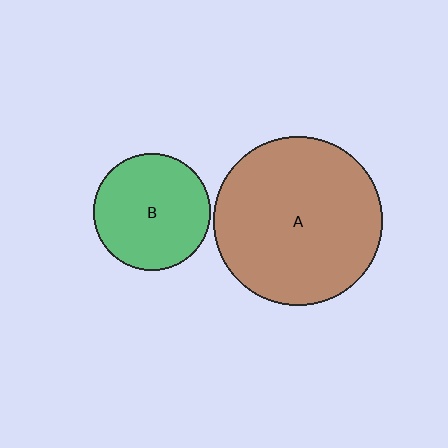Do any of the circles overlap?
No, none of the circles overlap.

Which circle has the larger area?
Circle A (brown).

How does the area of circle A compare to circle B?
Approximately 2.1 times.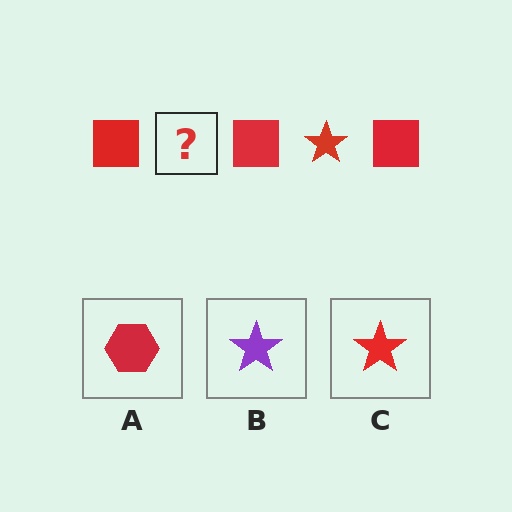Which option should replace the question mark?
Option C.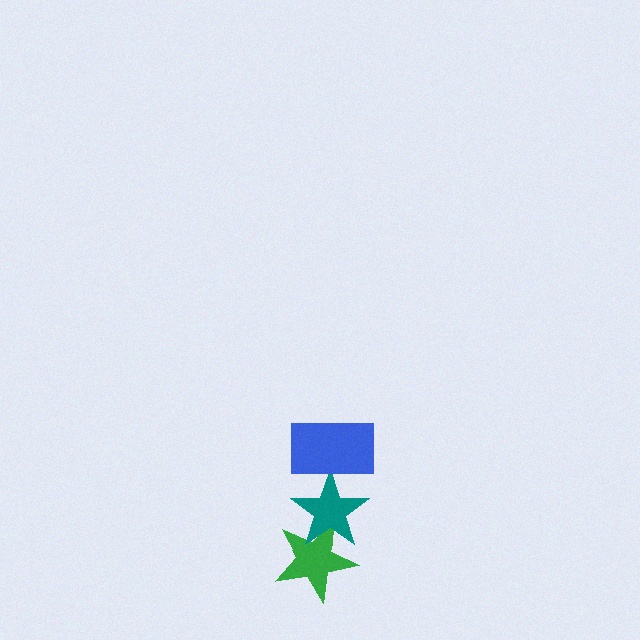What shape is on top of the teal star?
The blue rectangle is on top of the teal star.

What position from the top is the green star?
The green star is 3rd from the top.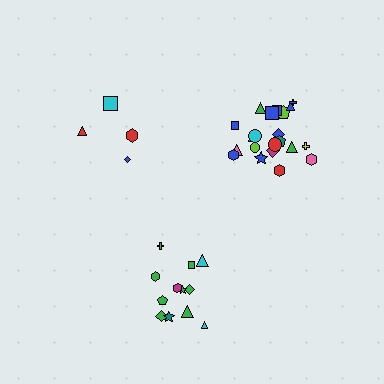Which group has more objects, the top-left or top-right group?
The top-right group.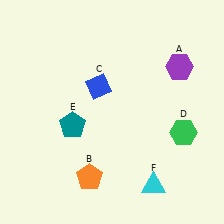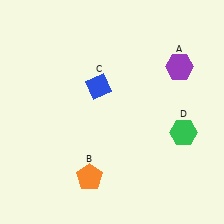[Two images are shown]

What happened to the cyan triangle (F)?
The cyan triangle (F) was removed in Image 2. It was in the bottom-right area of Image 1.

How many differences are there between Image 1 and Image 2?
There are 2 differences between the two images.